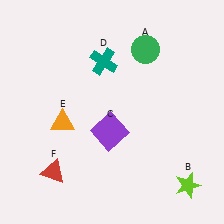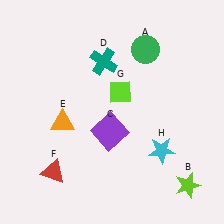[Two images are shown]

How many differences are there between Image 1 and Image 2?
There are 2 differences between the two images.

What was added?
A lime diamond (G), a cyan star (H) were added in Image 2.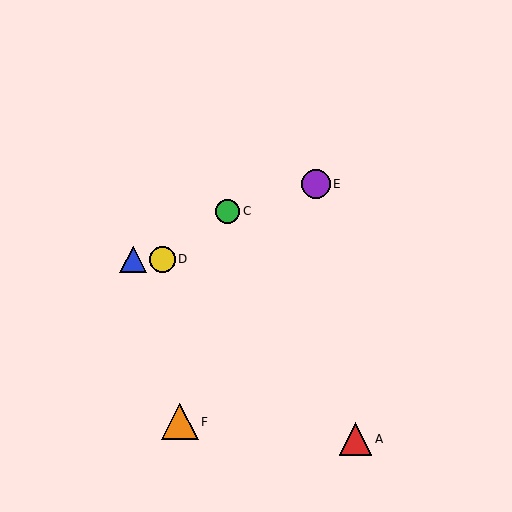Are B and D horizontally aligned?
Yes, both are at y≈259.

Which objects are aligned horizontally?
Objects B, D are aligned horizontally.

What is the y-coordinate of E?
Object E is at y≈184.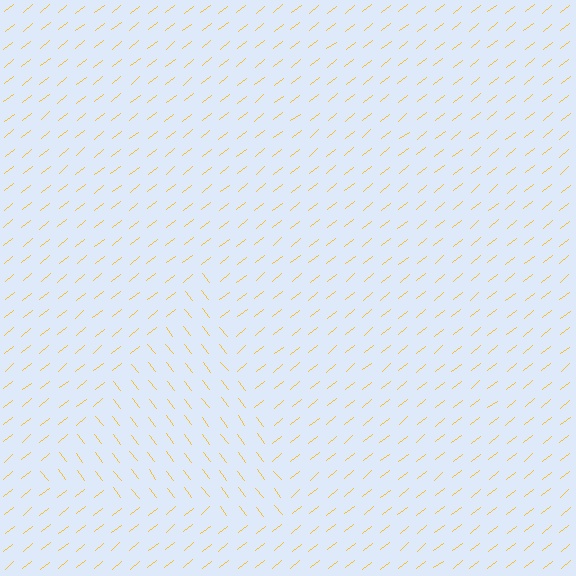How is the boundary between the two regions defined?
The boundary is defined purely by a change in line orientation (approximately 89 degrees difference). All lines are the same color and thickness.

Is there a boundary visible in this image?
Yes, there is a texture boundary formed by a change in line orientation.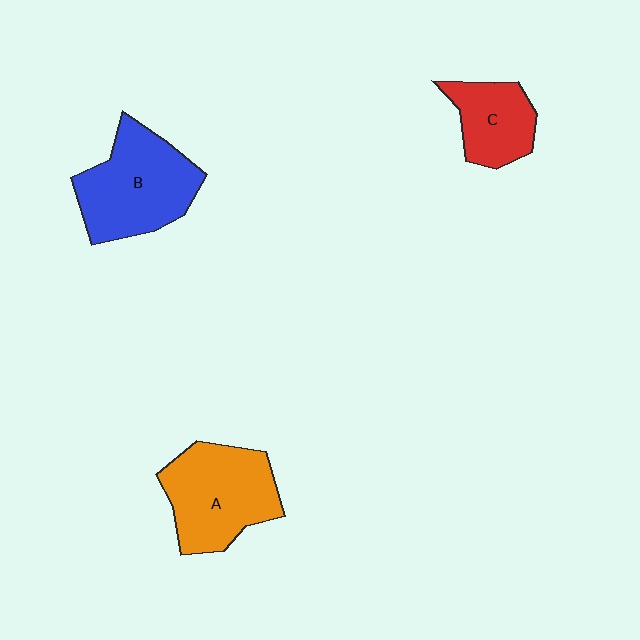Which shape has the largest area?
Shape B (blue).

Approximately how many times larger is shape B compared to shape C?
Approximately 1.7 times.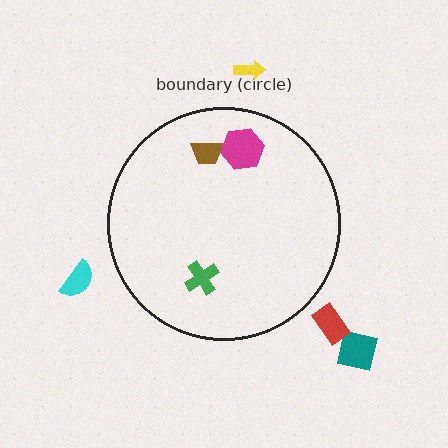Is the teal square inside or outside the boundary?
Outside.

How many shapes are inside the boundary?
3 inside, 4 outside.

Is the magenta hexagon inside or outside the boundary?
Inside.